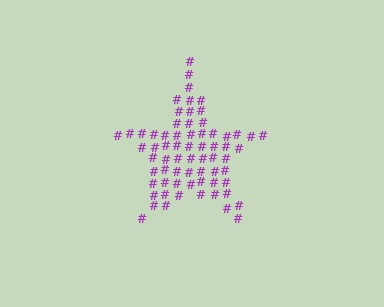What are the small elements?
The small elements are hash symbols.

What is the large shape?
The large shape is a star.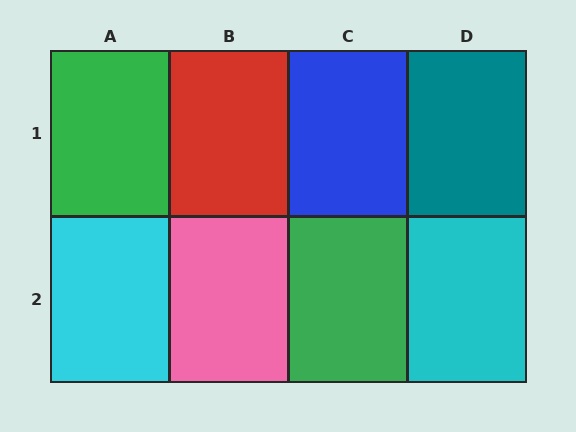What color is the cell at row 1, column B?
Red.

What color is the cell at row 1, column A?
Green.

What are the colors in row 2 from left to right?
Cyan, pink, green, cyan.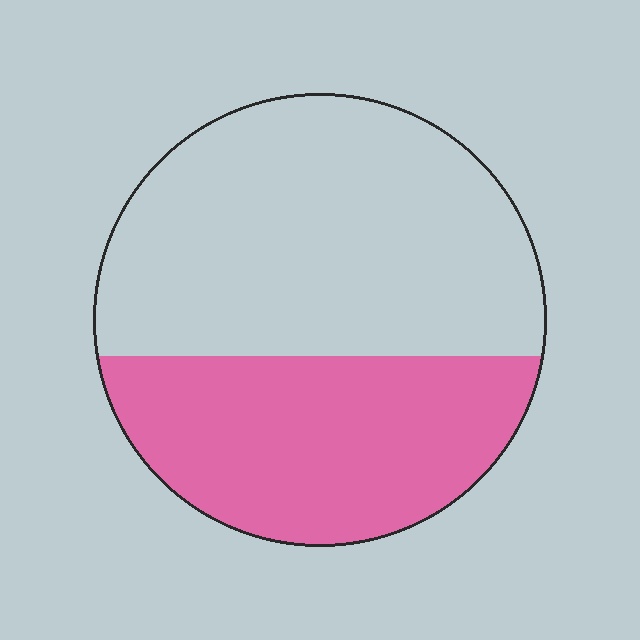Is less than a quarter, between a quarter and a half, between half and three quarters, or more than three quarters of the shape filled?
Between a quarter and a half.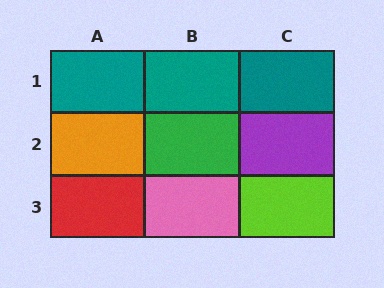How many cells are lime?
1 cell is lime.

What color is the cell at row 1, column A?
Teal.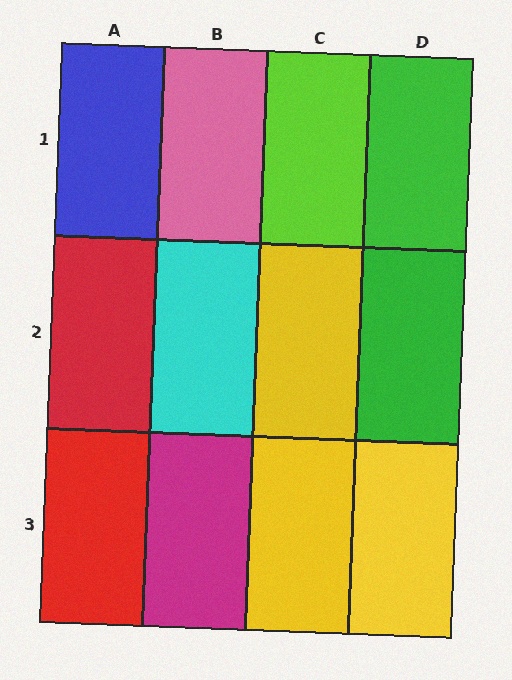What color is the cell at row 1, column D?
Green.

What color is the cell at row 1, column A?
Blue.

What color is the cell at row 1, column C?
Lime.